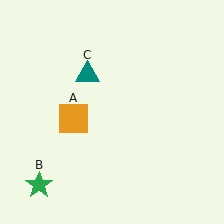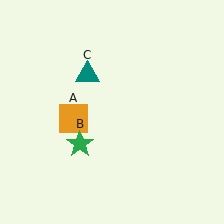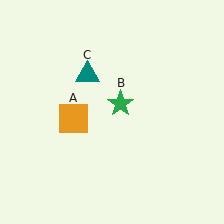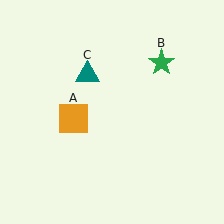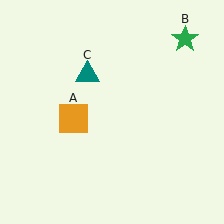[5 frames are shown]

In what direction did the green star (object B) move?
The green star (object B) moved up and to the right.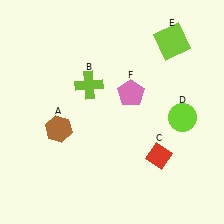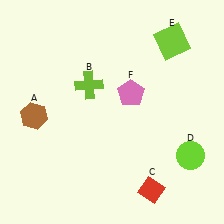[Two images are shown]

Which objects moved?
The objects that moved are: the brown hexagon (A), the red diamond (C), the lime circle (D).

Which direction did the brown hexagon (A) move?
The brown hexagon (A) moved left.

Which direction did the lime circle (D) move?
The lime circle (D) moved down.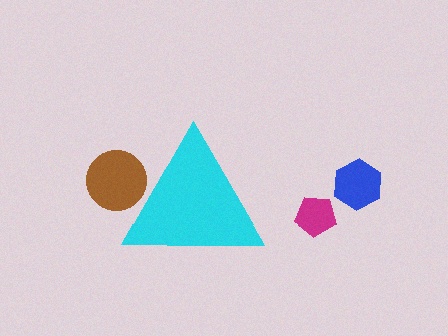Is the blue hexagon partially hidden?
No, the blue hexagon is fully visible.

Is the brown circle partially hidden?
Yes, the brown circle is partially hidden behind the cyan triangle.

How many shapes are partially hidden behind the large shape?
1 shape is partially hidden.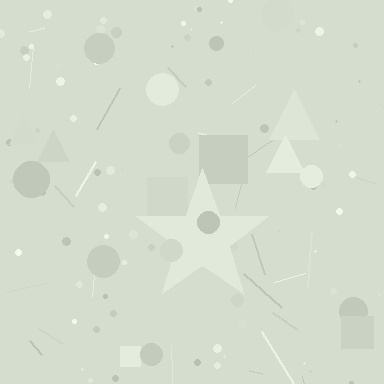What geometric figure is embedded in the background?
A star is embedded in the background.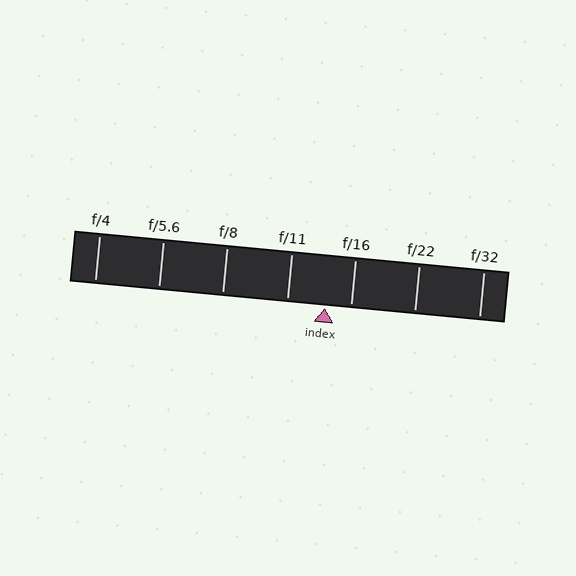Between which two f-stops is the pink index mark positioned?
The index mark is between f/11 and f/16.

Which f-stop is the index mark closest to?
The index mark is closest to f/16.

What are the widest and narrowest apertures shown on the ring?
The widest aperture shown is f/4 and the narrowest is f/32.